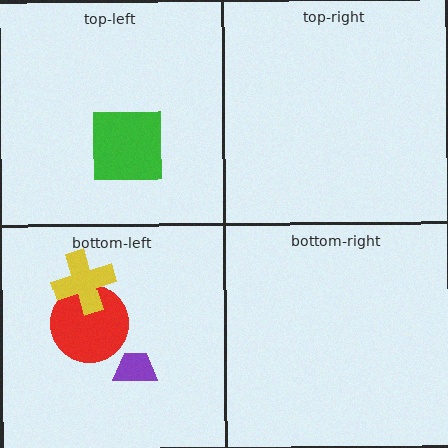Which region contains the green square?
The top-left region.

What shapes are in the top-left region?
The green square.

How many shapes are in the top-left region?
1.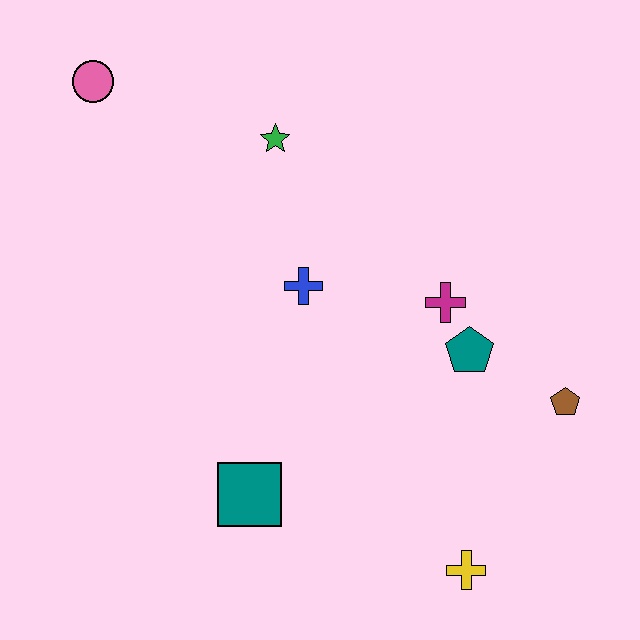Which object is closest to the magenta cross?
The teal pentagon is closest to the magenta cross.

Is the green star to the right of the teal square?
Yes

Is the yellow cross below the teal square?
Yes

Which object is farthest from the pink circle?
The yellow cross is farthest from the pink circle.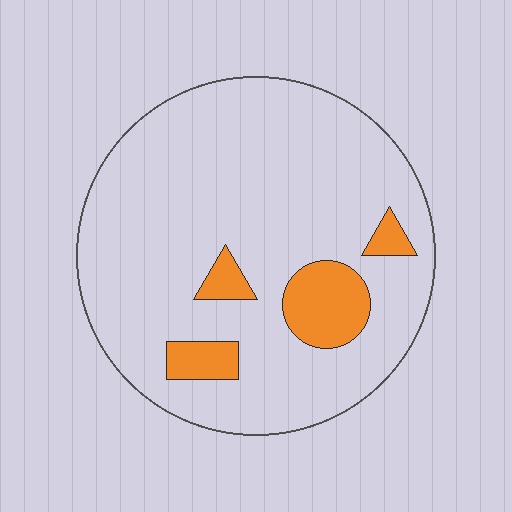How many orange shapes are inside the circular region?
4.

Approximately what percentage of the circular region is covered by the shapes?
Approximately 10%.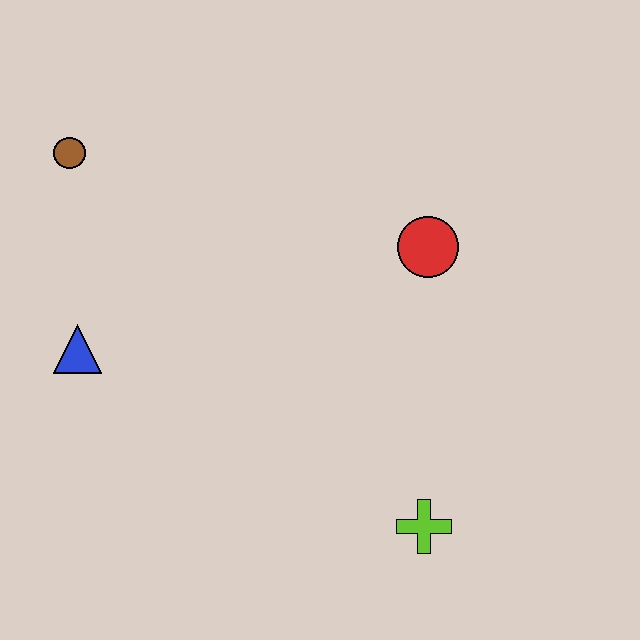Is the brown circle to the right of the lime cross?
No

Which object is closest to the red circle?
The lime cross is closest to the red circle.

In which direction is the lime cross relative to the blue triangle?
The lime cross is to the right of the blue triangle.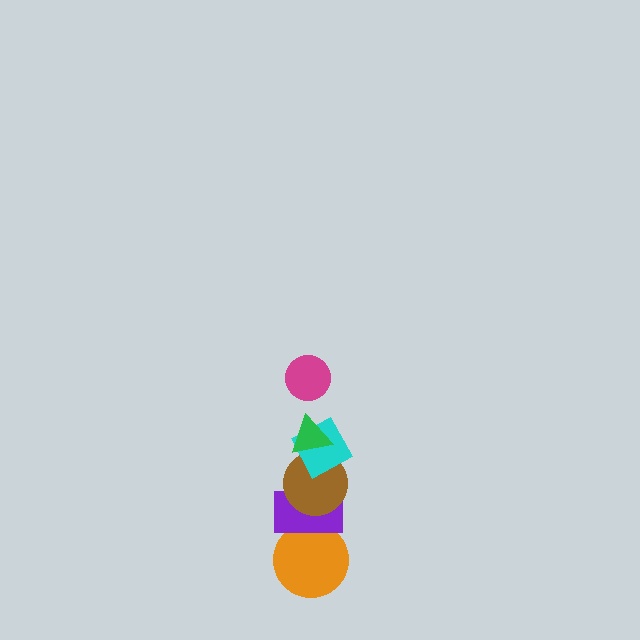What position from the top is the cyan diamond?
The cyan diamond is 3rd from the top.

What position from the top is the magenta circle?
The magenta circle is 1st from the top.